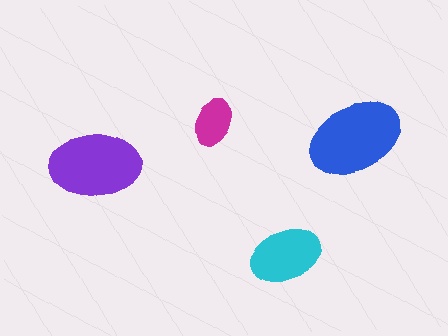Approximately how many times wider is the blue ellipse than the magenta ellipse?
About 2 times wider.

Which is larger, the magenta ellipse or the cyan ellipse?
The cyan one.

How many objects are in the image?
There are 4 objects in the image.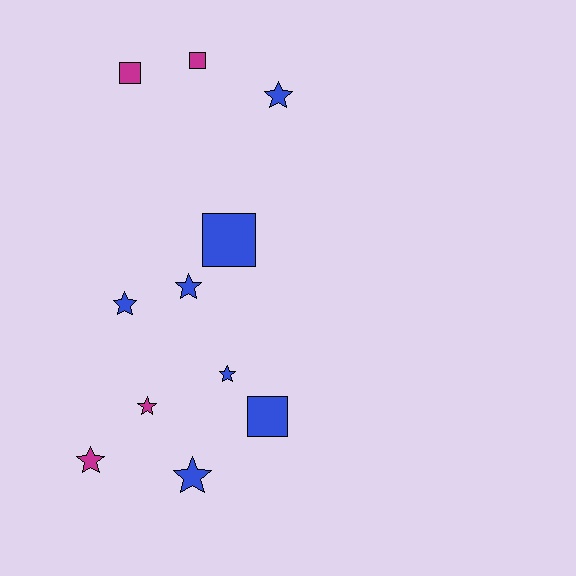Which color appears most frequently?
Blue, with 7 objects.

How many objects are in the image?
There are 11 objects.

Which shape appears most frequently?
Star, with 7 objects.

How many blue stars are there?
There are 5 blue stars.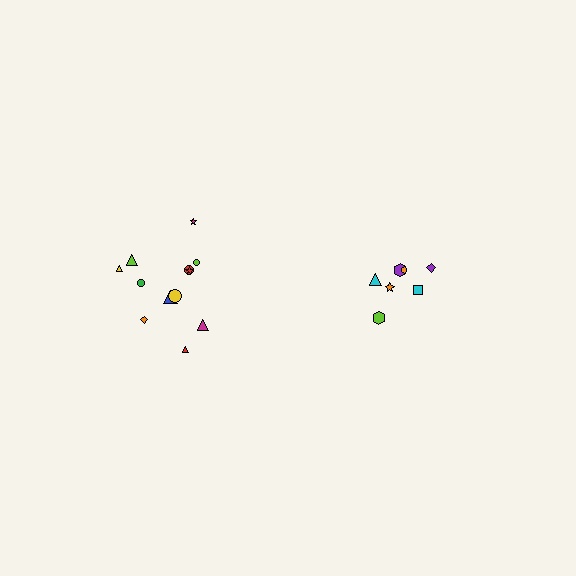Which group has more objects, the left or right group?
The left group.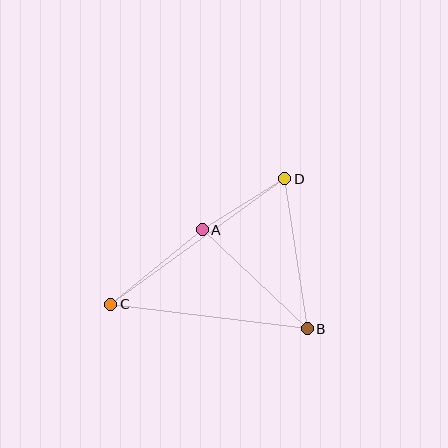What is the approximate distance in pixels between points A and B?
The distance between A and B is approximately 144 pixels.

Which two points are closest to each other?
Points A and D are closest to each other.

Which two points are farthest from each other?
Points C and D are farthest from each other.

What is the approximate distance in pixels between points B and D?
The distance between B and D is approximately 152 pixels.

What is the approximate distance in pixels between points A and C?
The distance between A and C is approximately 118 pixels.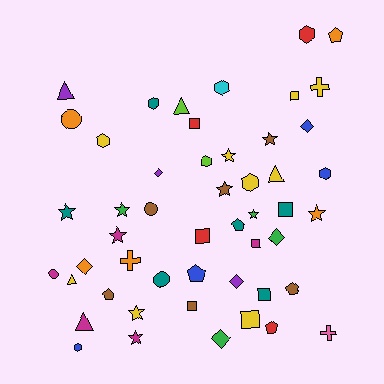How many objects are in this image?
There are 50 objects.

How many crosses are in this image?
There are 3 crosses.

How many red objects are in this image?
There are 4 red objects.